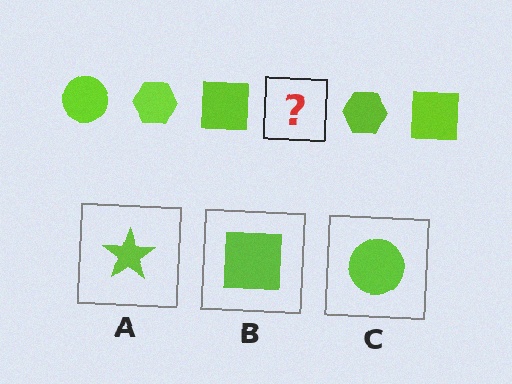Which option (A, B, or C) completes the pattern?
C.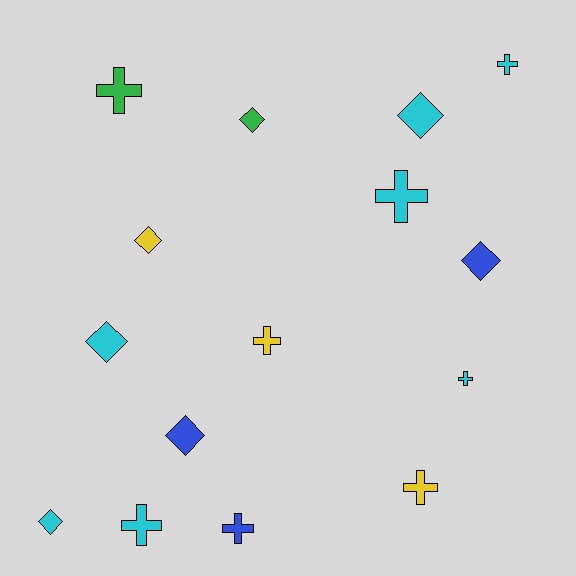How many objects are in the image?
There are 15 objects.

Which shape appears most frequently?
Cross, with 8 objects.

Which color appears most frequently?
Cyan, with 7 objects.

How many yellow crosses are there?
There are 2 yellow crosses.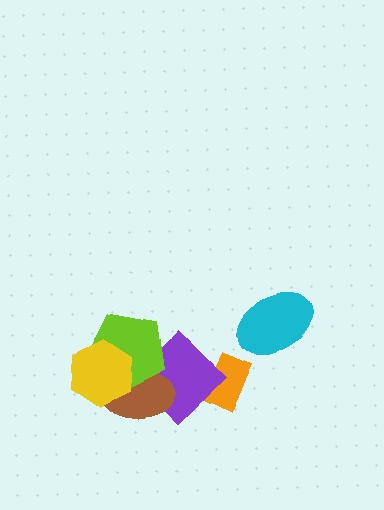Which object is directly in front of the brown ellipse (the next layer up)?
The lime pentagon is directly in front of the brown ellipse.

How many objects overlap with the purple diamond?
3 objects overlap with the purple diamond.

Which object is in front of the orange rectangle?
The purple diamond is in front of the orange rectangle.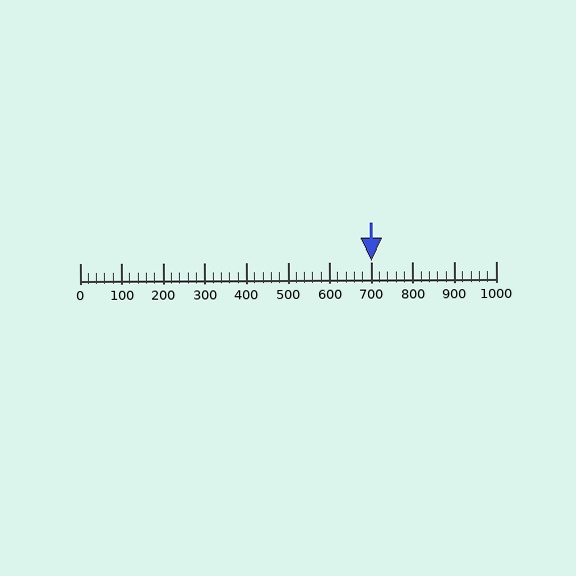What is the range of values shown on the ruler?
The ruler shows values from 0 to 1000.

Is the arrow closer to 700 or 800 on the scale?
The arrow is closer to 700.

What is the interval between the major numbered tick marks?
The major tick marks are spaced 100 units apart.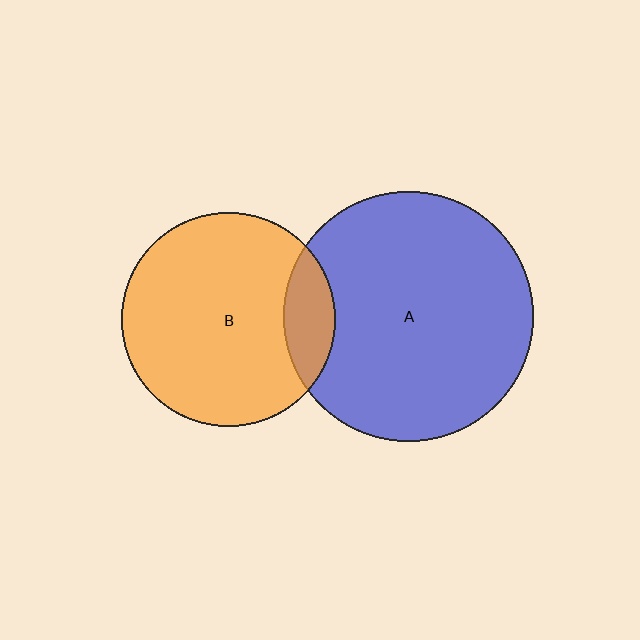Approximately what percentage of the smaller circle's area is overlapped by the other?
Approximately 15%.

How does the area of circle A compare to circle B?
Approximately 1.4 times.